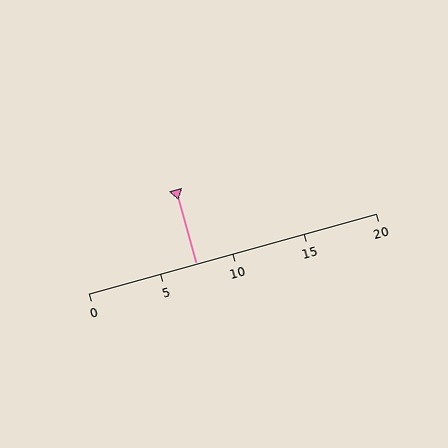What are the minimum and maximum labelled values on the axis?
The axis runs from 0 to 20.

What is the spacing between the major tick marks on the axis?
The major ticks are spaced 5 apart.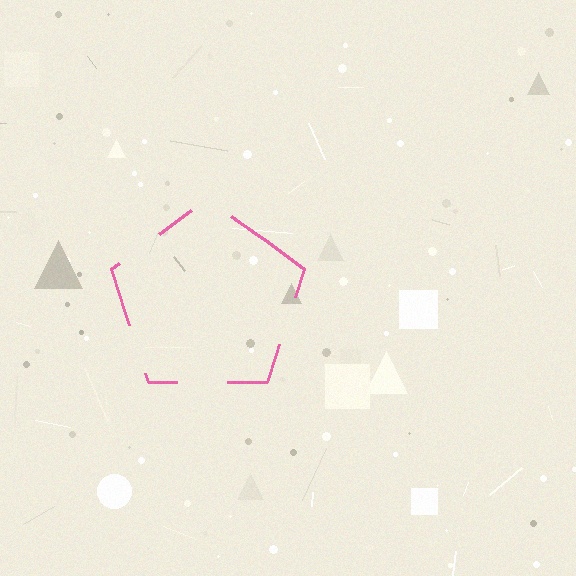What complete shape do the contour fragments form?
The contour fragments form a pentagon.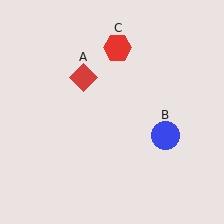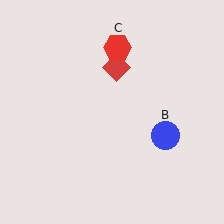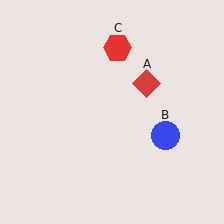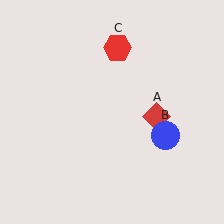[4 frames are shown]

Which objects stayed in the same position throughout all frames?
Blue circle (object B) and red hexagon (object C) remained stationary.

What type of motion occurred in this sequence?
The red diamond (object A) rotated clockwise around the center of the scene.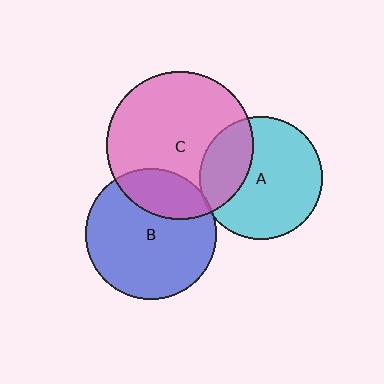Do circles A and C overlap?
Yes.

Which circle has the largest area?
Circle C (pink).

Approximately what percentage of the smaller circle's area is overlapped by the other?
Approximately 30%.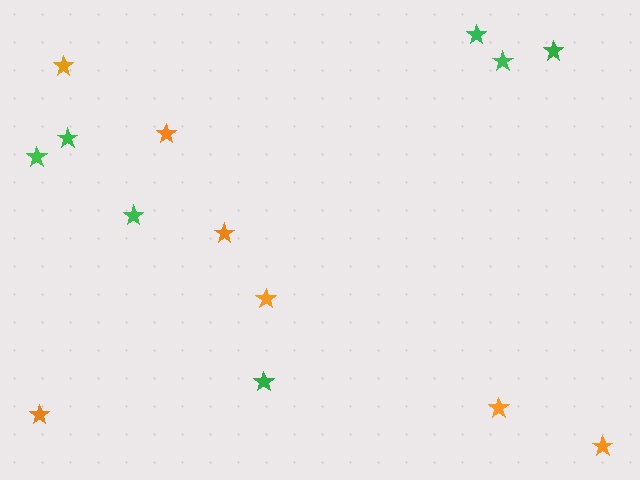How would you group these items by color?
There are 2 groups: one group of green stars (7) and one group of orange stars (7).